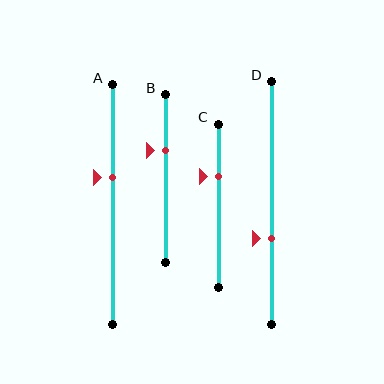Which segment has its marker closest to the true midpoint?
Segment A has its marker closest to the true midpoint.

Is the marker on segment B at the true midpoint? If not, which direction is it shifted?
No, the marker on segment B is shifted upward by about 17% of the segment length.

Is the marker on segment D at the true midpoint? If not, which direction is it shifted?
No, the marker on segment D is shifted downward by about 15% of the segment length.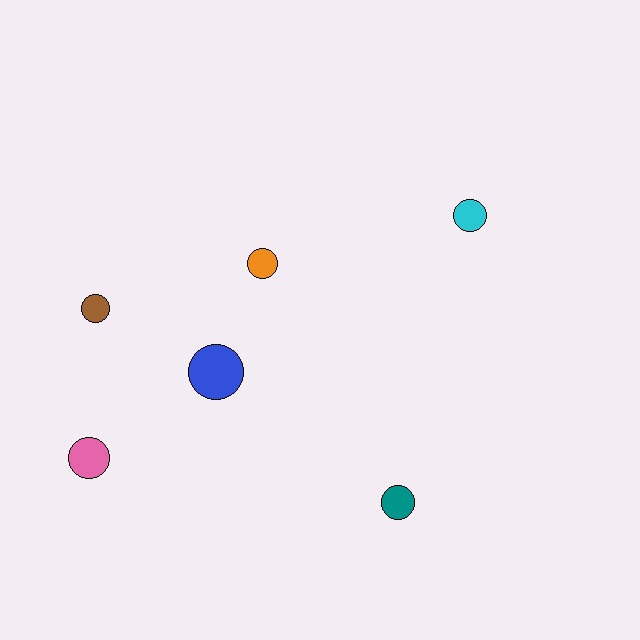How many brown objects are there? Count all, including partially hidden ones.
There is 1 brown object.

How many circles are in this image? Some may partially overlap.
There are 6 circles.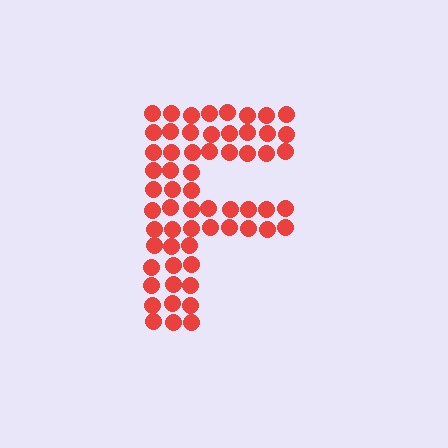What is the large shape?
The large shape is the letter F.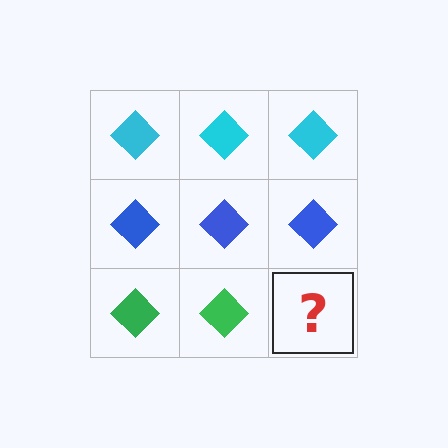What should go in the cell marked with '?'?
The missing cell should contain a green diamond.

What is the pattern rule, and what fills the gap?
The rule is that each row has a consistent color. The gap should be filled with a green diamond.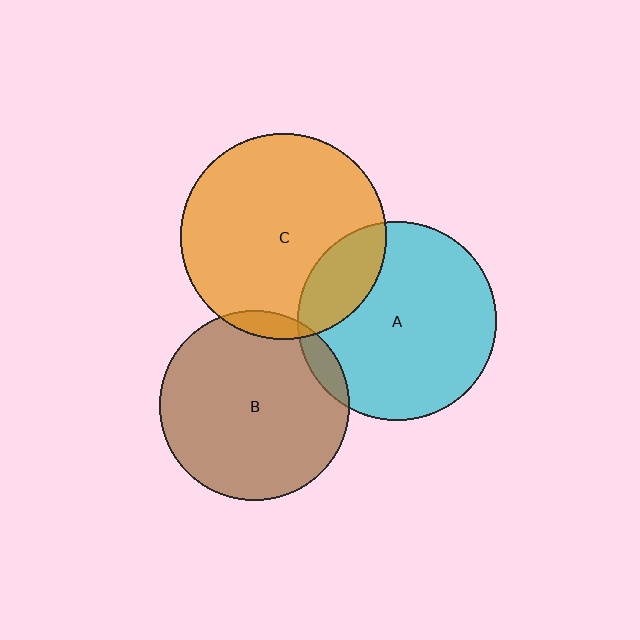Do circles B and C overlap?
Yes.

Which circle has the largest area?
Circle C (orange).